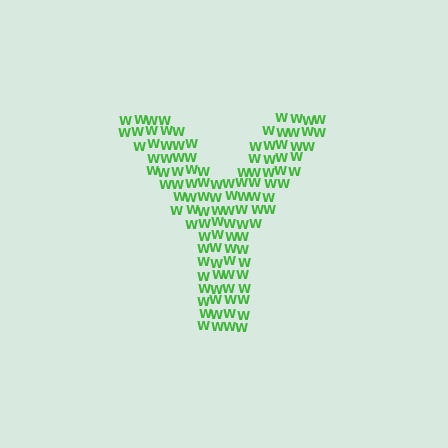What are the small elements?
The small elements are letter W's.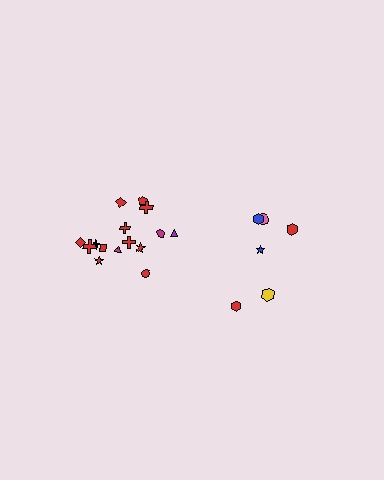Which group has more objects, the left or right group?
The left group.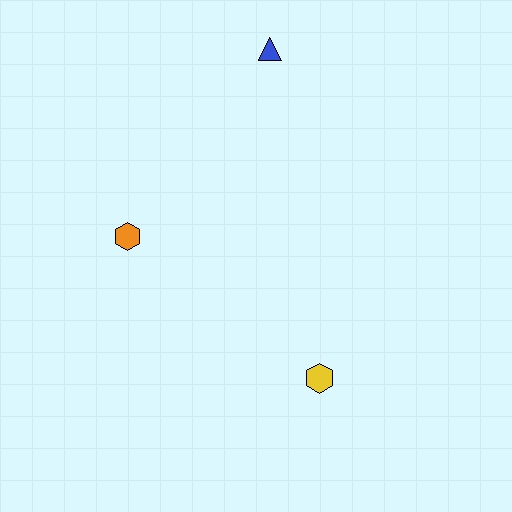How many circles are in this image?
There are no circles.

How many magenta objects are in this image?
There are no magenta objects.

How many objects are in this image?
There are 3 objects.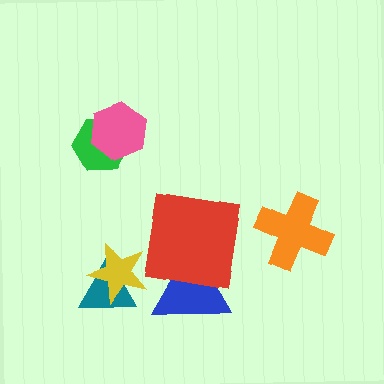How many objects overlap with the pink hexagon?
1 object overlaps with the pink hexagon.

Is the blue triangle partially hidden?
Yes, it is partially covered by another shape.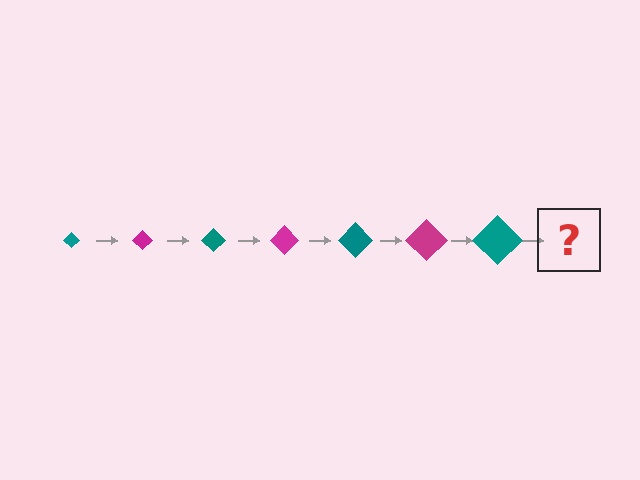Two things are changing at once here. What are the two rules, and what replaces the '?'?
The two rules are that the diamond grows larger each step and the color cycles through teal and magenta. The '?' should be a magenta diamond, larger than the previous one.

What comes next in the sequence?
The next element should be a magenta diamond, larger than the previous one.